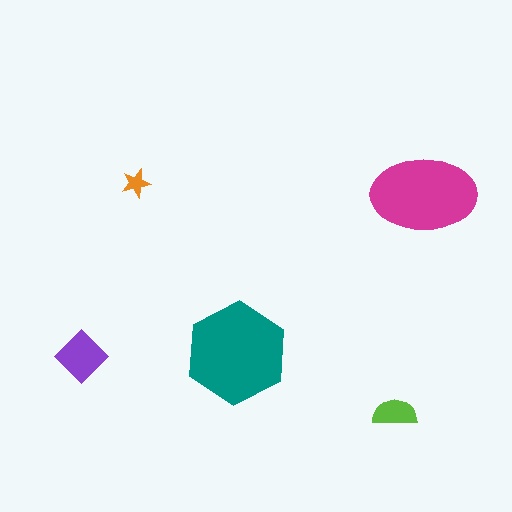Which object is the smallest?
The orange star.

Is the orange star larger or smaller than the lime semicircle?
Smaller.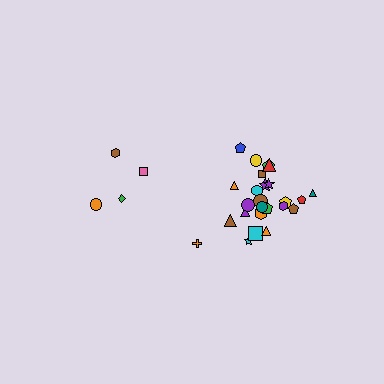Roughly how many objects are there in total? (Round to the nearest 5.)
Roughly 30 objects in total.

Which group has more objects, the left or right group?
The right group.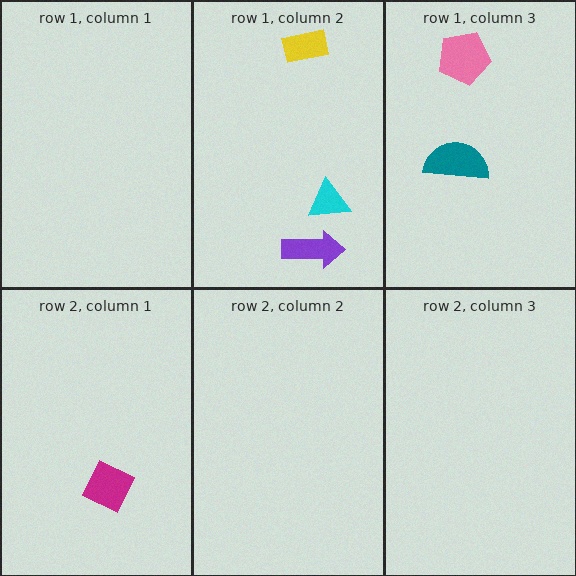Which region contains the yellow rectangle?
The row 1, column 2 region.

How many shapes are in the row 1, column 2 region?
3.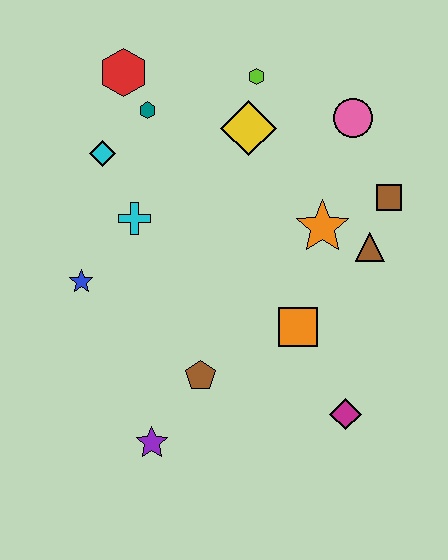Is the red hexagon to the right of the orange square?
No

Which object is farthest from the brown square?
The purple star is farthest from the brown square.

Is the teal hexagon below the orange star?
No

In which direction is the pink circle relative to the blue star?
The pink circle is to the right of the blue star.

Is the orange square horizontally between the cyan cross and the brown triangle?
Yes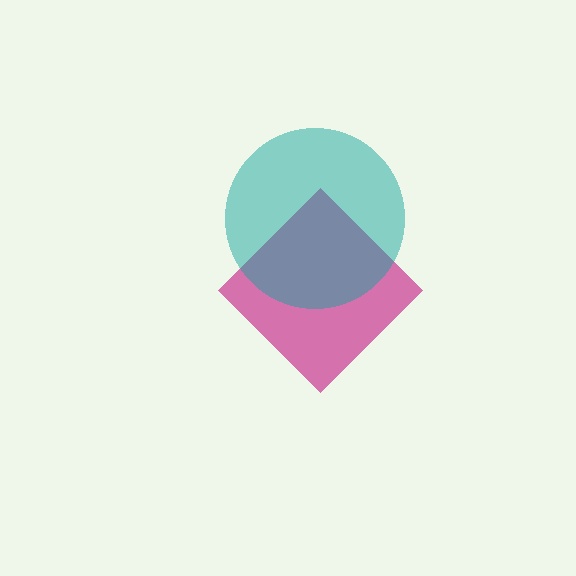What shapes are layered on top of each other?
The layered shapes are: a magenta diamond, a teal circle.